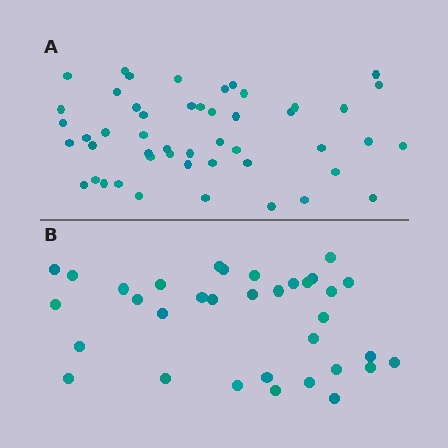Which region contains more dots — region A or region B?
Region A (the top region) has more dots.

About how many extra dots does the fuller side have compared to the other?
Region A has approximately 15 more dots than region B.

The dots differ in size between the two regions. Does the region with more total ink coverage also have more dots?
No. Region B has more total ink coverage because its dots are larger, but region A actually contains more individual dots. Total area can be misleading — the number of items is what matters here.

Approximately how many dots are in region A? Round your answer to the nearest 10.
About 50 dots. (The exact count is 49, which rounds to 50.)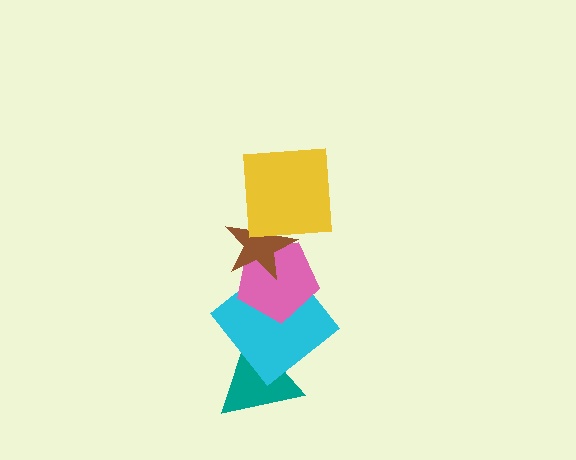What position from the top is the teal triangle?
The teal triangle is 5th from the top.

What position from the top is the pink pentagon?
The pink pentagon is 3rd from the top.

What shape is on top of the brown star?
The yellow square is on top of the brown star.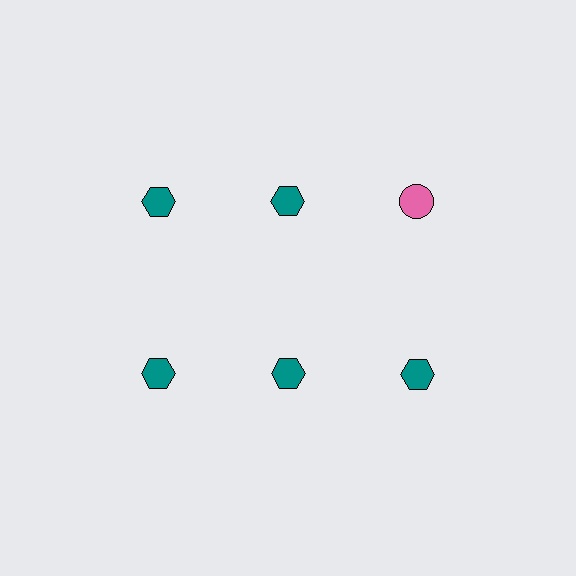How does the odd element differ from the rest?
It differs in both color (pink instead of teal) and shape (circle instead of hexagon).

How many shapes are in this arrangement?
There are 6 shapes arranged in a grid pattern.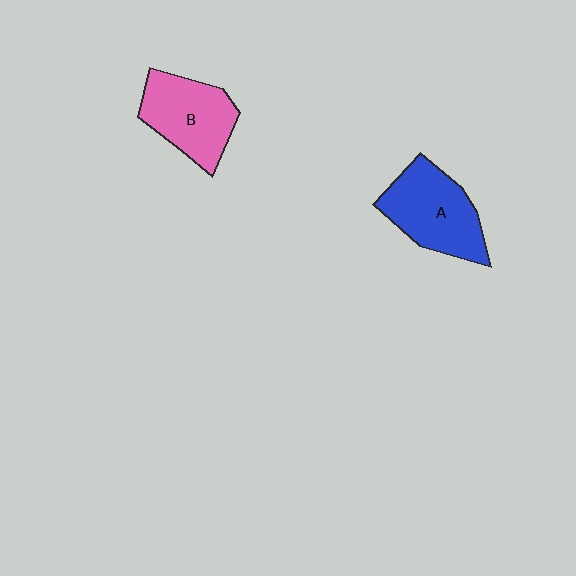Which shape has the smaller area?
Shape B (pink).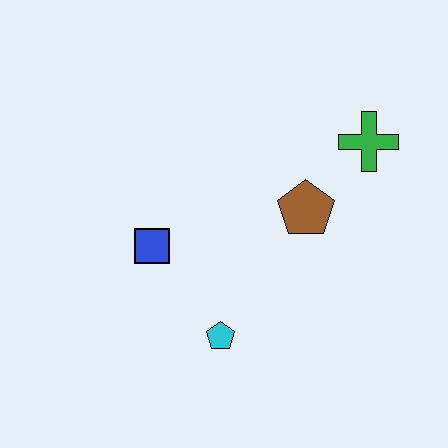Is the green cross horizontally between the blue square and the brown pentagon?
No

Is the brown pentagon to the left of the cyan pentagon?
No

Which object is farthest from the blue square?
The green cross is farthest from the blue square.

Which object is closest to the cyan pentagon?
The blue square is closest to the cyan pentagon.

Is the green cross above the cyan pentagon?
Yes